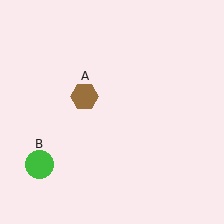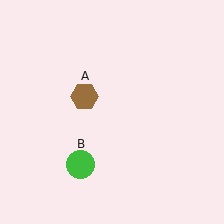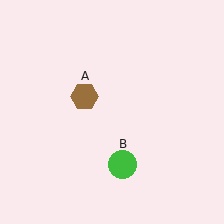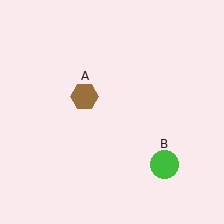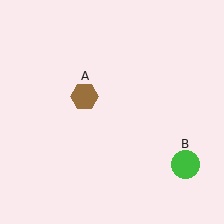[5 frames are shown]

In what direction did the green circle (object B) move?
The green circle (object B) moved right.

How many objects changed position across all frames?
1 object changed position: green circle (object B).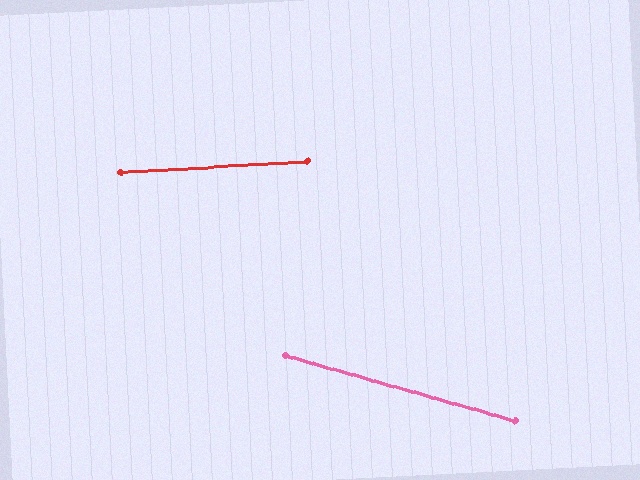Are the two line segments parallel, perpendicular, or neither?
Neither parallel nor perpendicular — they differ by about 19°.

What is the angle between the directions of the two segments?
Approximately 19 degrees.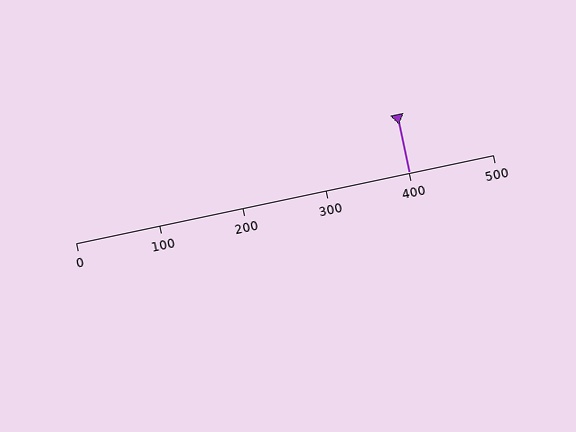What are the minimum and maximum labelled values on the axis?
The axis runs from 0 to 500.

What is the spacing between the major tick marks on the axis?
The major ticks are spaced 100 apart.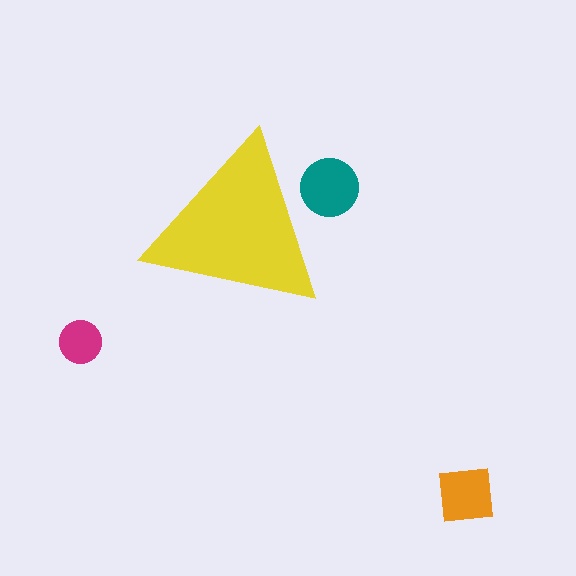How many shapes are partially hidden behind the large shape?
1 shape is partially hidden.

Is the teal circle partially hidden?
Yes, the teal circle is partially hidden behind the yellow triangle.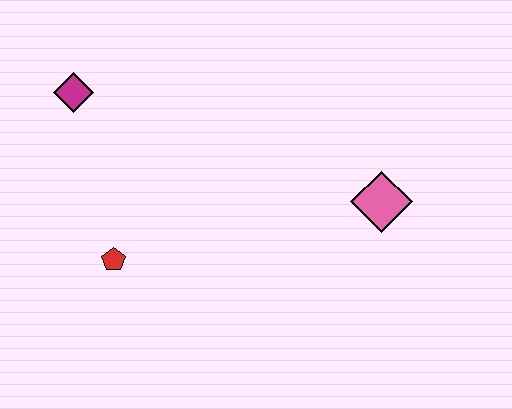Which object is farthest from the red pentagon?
The pink diamond is farthest from the red pentagon.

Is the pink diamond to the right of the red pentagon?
Yes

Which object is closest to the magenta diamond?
The red pentagon is closest to the magenta diamond.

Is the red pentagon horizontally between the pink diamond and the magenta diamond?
Yes